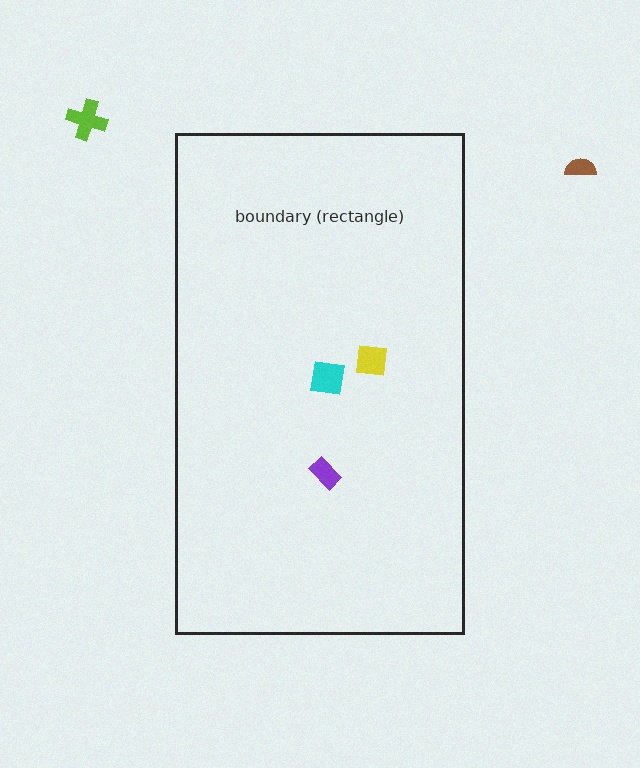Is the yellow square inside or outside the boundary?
Inside.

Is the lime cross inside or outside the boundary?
Outside.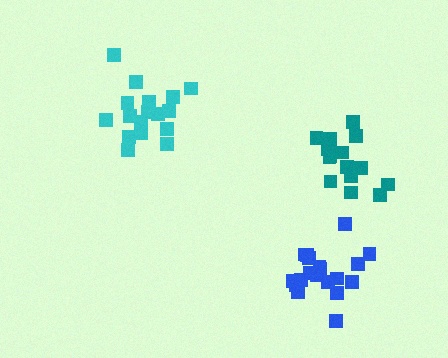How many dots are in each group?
Group 1: 17 dots, Group 2: 20 dots, Group 3: 15 dots (52 total).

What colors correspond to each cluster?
The clusters are colored: cyan, blue, teal.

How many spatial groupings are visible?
There are 3 spatial groupings.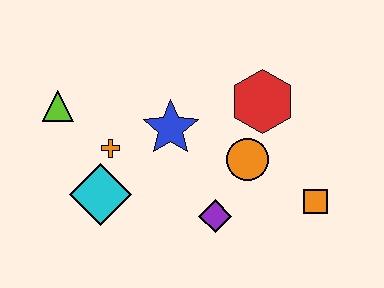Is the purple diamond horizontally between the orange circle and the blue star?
Yes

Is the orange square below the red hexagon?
Yes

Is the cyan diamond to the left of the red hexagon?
Yes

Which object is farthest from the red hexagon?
The lime triangle is farthest from the red hexagon.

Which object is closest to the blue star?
The orange cross is closest to the blue star.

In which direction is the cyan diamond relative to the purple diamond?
The cyan diamond is to the left of the purple diamond.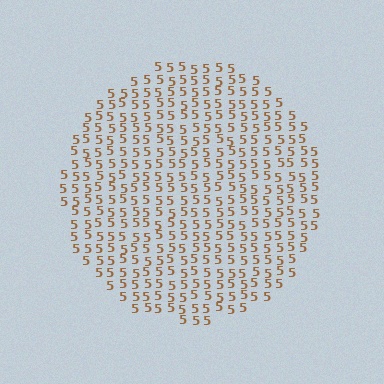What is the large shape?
The large shape is a circle.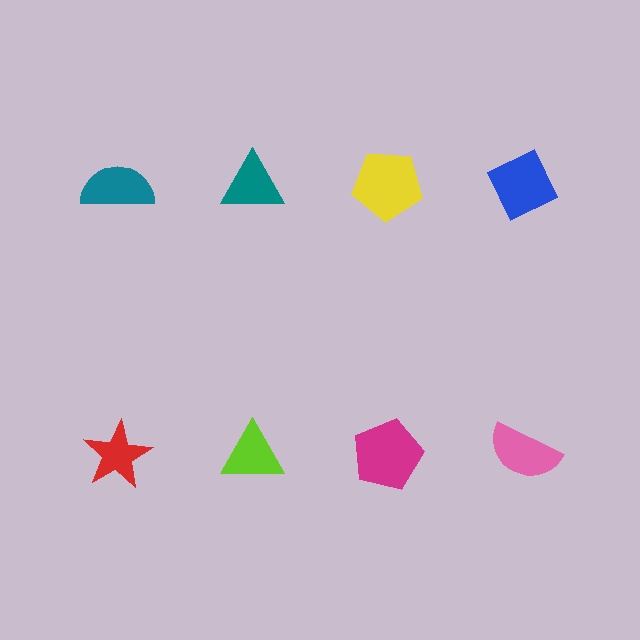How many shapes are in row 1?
4 shapes.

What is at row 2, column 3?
A magenta pentagon.